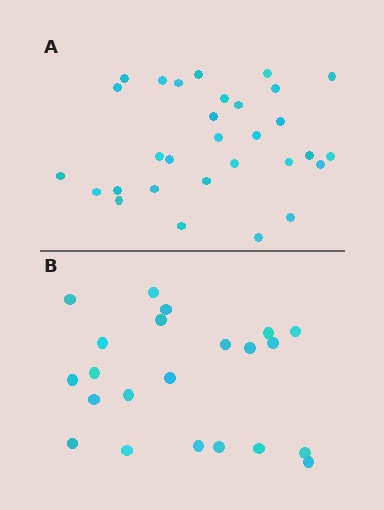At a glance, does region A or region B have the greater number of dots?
Region A (the top region) has more dots.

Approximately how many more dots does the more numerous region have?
Region A has roughly 8 or so more dots than region B.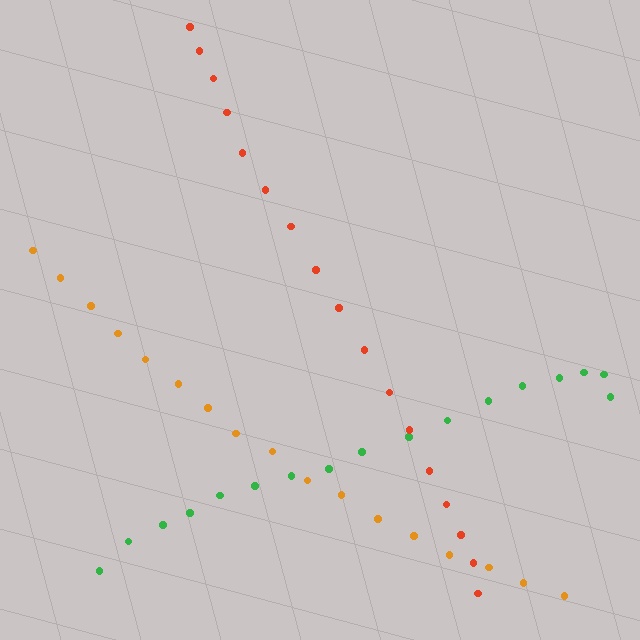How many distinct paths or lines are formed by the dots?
There are 3 distinct paths.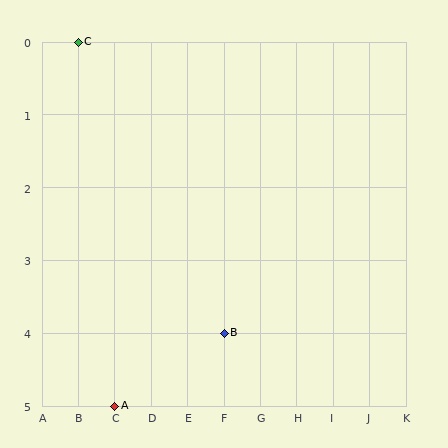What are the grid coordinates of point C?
Point C is at grid coordinates (B, 0).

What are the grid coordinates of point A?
Point A is at grid coordinates (C, 5).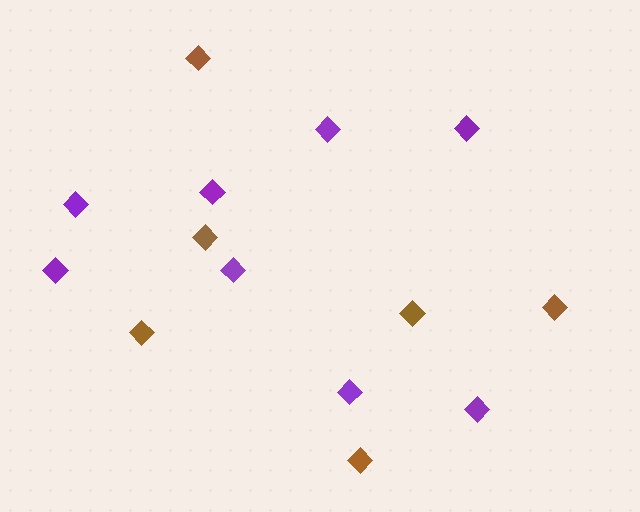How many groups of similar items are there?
There are 2 groups: one group of brown diamonds (6) and one group of purple diamonds (8).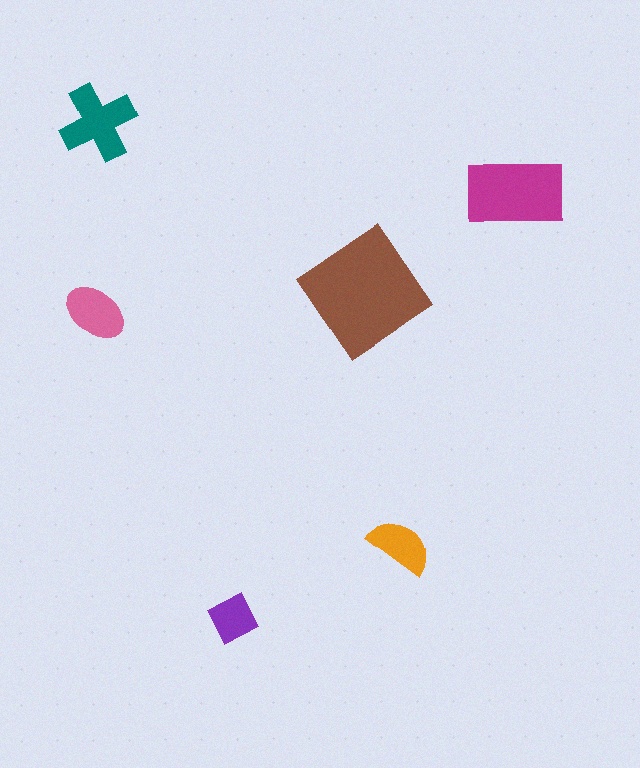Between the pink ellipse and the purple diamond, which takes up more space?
The pink ellipse.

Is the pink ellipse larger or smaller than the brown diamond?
Smaller.